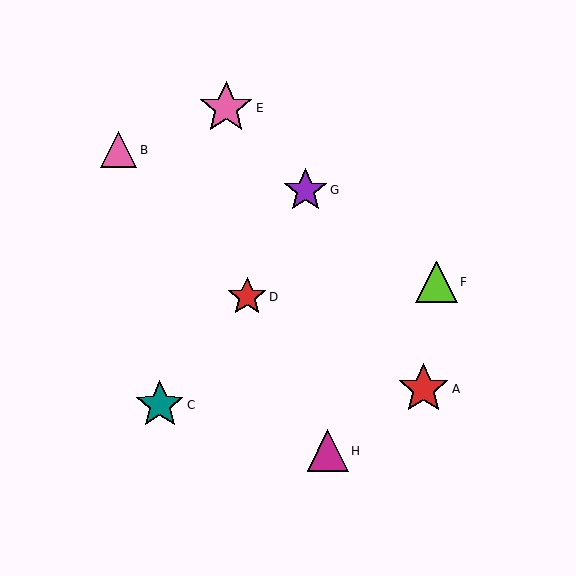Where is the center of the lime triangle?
The center of the lime triangle is at (436, 282).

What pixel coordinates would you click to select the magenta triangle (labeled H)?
Click at (328, 451) to select the magenta triangle H.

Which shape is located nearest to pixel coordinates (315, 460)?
The magenta triangle (labeled H) at (328, 451) is nearest to that location.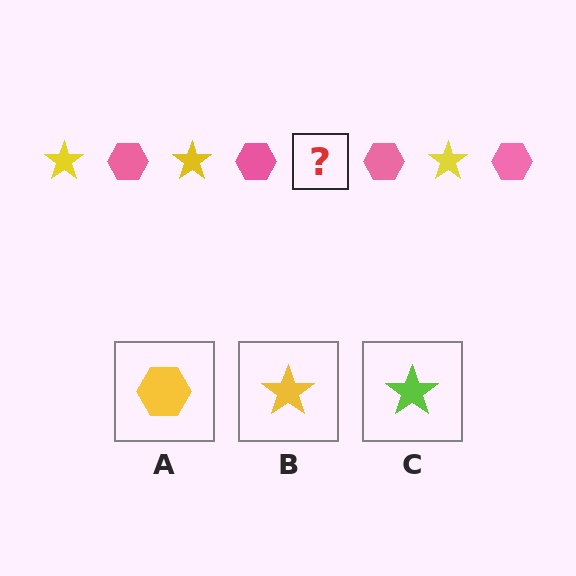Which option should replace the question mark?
Option B.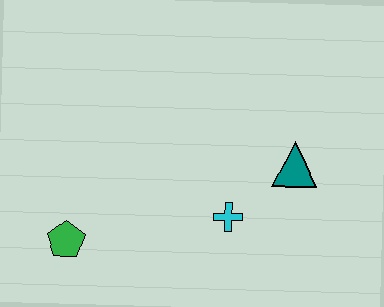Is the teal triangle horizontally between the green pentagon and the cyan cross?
No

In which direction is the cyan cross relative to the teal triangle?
The cyan cross is to the left of the teal triangle.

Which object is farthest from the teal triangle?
The green pentagon is farthest from the teal triangle.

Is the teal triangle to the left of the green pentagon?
No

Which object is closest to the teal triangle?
The cyan cross is closest to the teal triangle.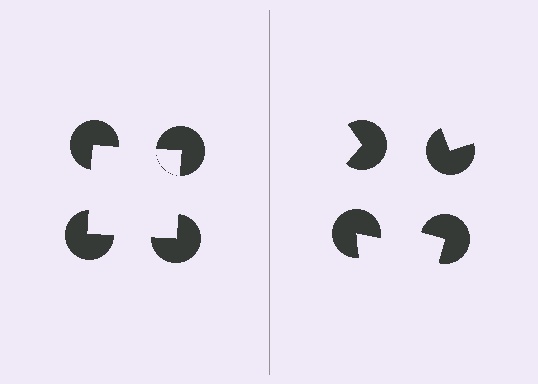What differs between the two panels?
The pac-man discs are positioned identically on both sides; only the wedge orientations differ. On the left they align to a square; on the right they are misaligned.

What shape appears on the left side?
An illusory square.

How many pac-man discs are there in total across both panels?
8 — 4 on each side.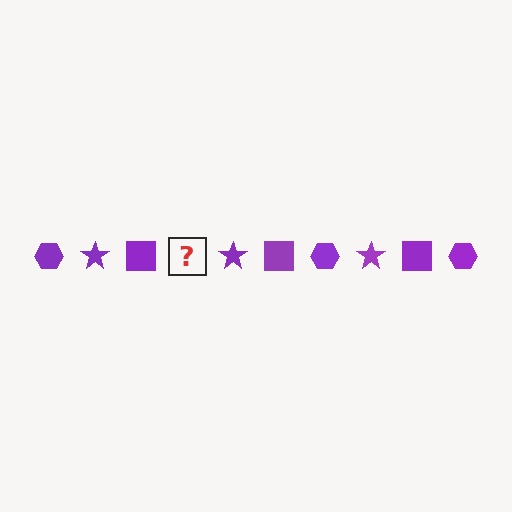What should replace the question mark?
The question mark should be replaced with a purple hexagon.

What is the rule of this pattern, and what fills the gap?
The rule is that the pattern cycles through hexagon, star, square shapes in purple. The gap should be filled with a purple hexagon.